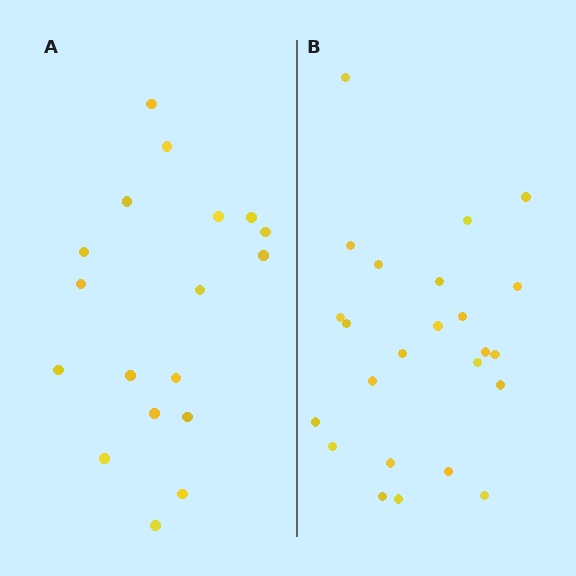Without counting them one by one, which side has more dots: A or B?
Region B (the right region) has more dots.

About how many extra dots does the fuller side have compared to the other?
Region B has about 6 more dots than region A.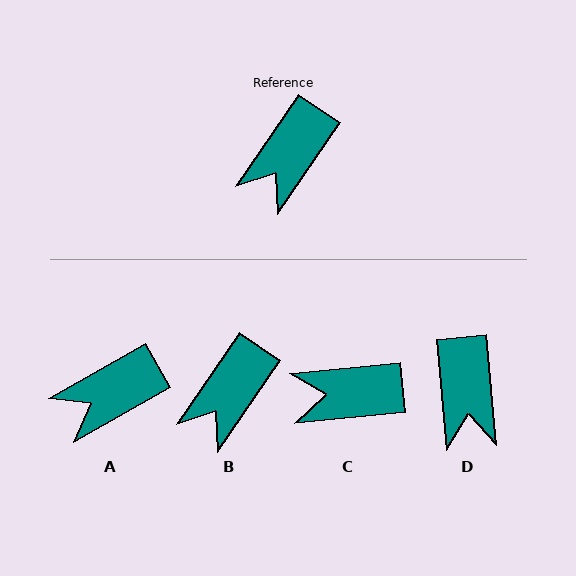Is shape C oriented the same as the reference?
No, it is off by about 50 degrees.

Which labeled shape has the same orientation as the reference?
B.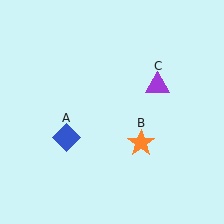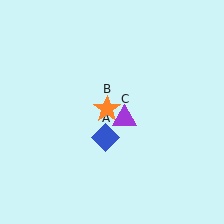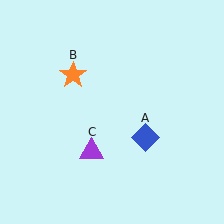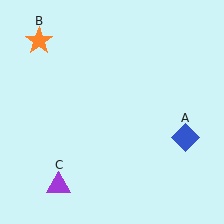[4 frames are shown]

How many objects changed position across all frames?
3 objects changed position: blue diamond (object A), orange star (object B), purple triangle (object C).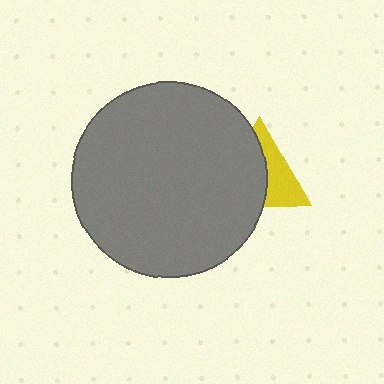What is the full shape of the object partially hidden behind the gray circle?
The partially hidden object is a yellow triangle.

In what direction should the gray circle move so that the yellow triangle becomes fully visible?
The gray circle should move left. That is the shortest direction to clear the overlap and leave the yellow triangle fully visible.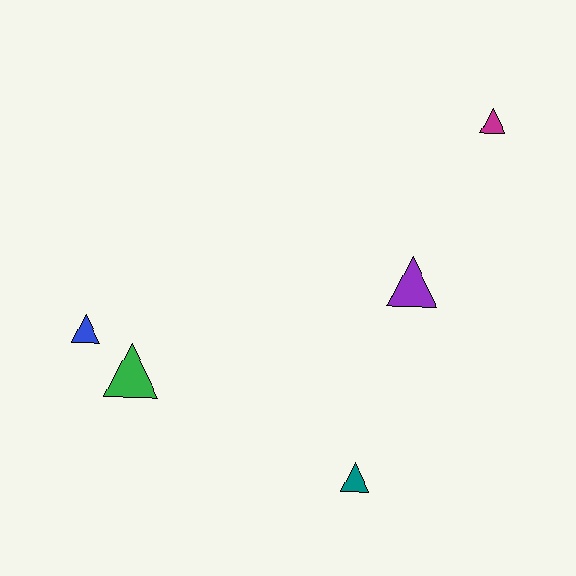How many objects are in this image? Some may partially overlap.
There are 5 objects.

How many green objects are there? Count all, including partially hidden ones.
There is 1 green object.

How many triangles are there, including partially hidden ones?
There are 5 triangles.